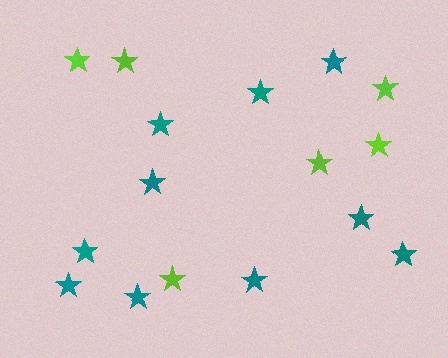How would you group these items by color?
There are 2 groups: one group of teal stars (10) and one group of lime stars (6).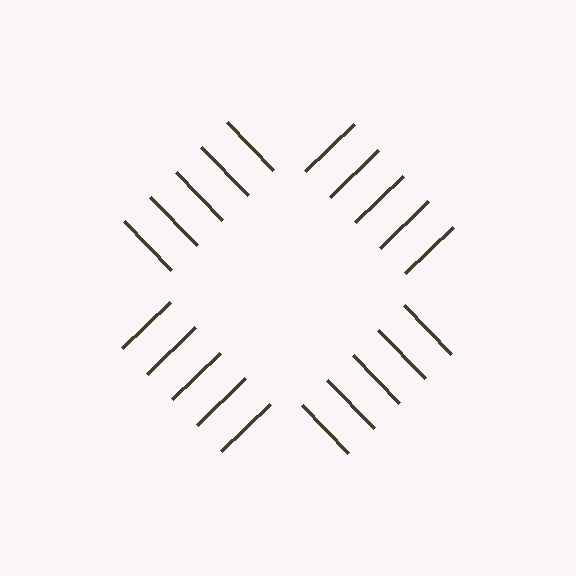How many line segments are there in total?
20 — 5 along each of the 4 edges.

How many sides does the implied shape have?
4 sides — the line-ends trace a square.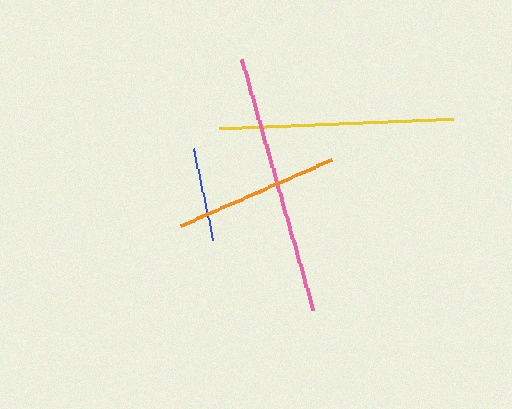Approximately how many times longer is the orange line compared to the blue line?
The orange line is approximately 1.8 times the length of the blue line.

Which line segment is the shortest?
The blue line is the shortest at approximately 93 pixels.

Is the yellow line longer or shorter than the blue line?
The yellow line is longer than the blue line.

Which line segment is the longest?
The pink line is the longest at approximately 260 pixels.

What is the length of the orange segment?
The orange segment is approximately 165 pixels long.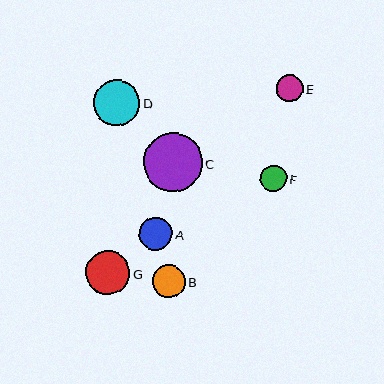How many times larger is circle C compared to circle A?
Circle C is approximately 1.8 times the size of circle A.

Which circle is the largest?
Circle C is the largest with a size of approximately 59 pixels.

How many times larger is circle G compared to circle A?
Circle G is approximately 1.3 times the size of circle A.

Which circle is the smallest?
Circle F is the smallest with a size of approximately 26 pixels.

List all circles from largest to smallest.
From largest to smallest: C, D, G, A, B, E, F.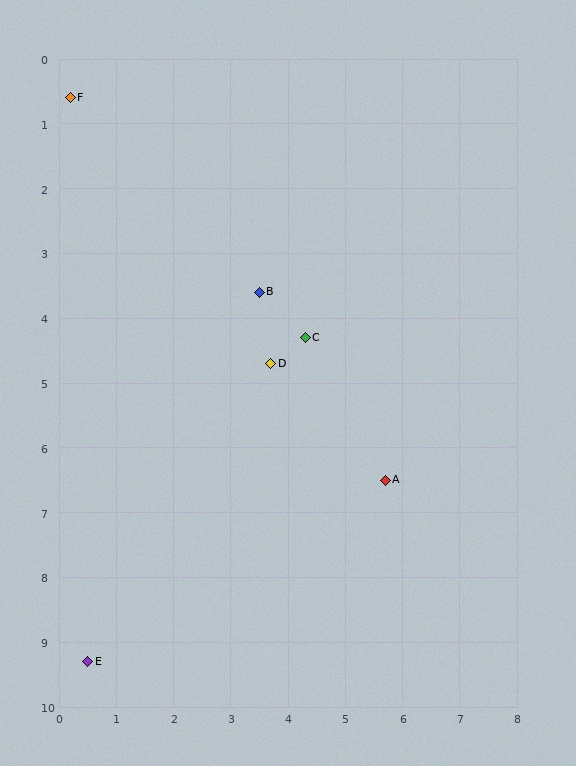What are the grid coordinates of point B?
Point B is at approximately (3.5, 3.6).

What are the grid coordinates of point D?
Point D is at approximately (3.7, 4.7).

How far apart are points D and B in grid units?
Points D and B are about 1.1 grid units apart.